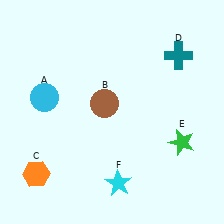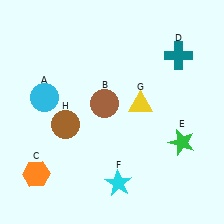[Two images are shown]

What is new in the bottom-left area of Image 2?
A brown circle (H) was added in the bottom-left area of Image 2.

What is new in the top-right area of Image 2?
A yellow triangle (G) was added in the top-right area of Image 2.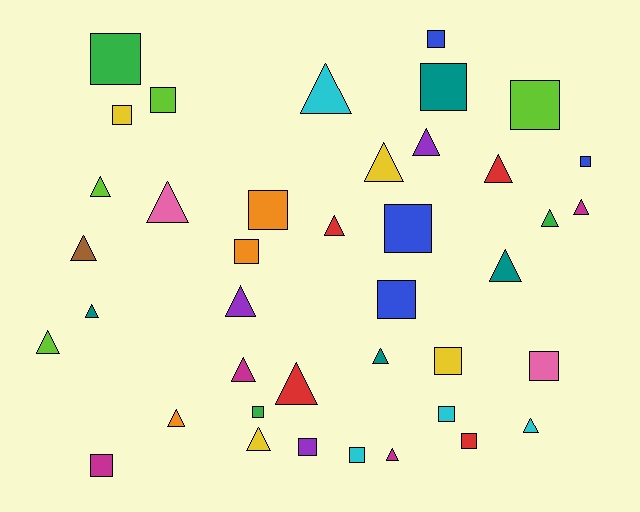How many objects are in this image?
There are 40 objects.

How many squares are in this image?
There are 19 squares.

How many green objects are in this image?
There are 3 green objects.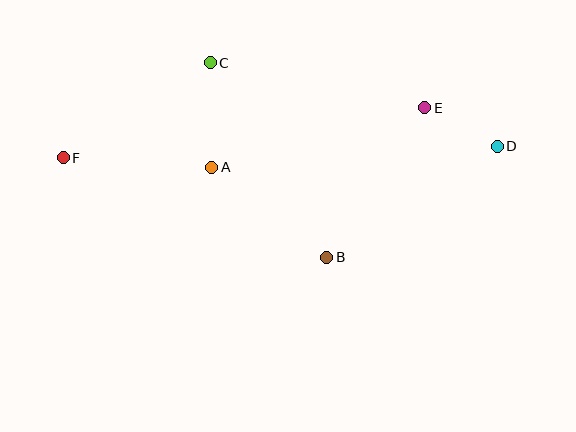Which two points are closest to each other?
Points D and E are closest to each other.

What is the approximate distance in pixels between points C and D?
The distance between C and D is approximately 299 pixels.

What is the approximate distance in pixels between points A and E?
The distance between A and E is approximately 221 pixels.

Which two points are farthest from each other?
Points D and F are farthest from each other.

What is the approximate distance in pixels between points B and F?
The distance between B and F is approximately 281 pixels.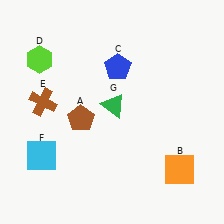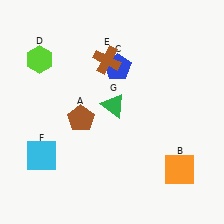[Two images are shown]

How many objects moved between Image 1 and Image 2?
1 object moved between the two images.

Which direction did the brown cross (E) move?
The brown cross (E) moved right.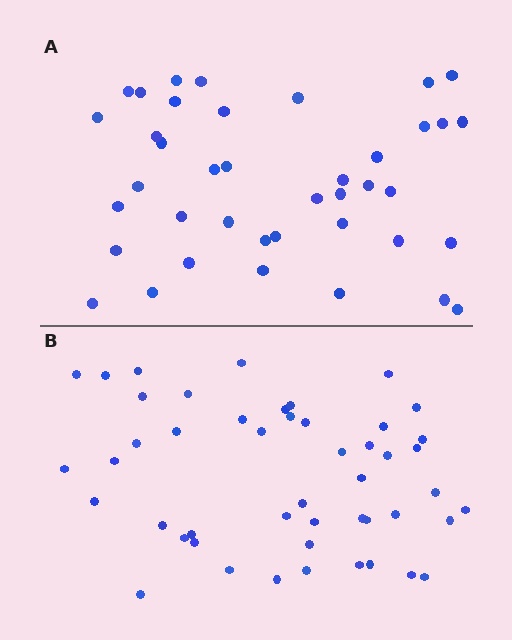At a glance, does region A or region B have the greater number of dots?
Region B (the bottom region) has more dots.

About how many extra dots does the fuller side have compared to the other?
Region B has roughly 8 or so more dots than region A.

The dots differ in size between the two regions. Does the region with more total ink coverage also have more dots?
No. Region A has more total ink coverage because its dots are larger, but region B actually contains more individual dots. Total area can be misleading — the number of items is what matters here.